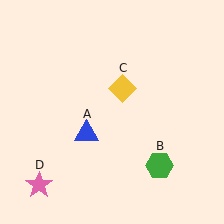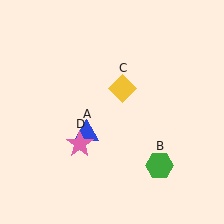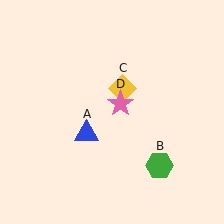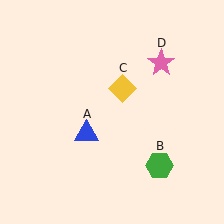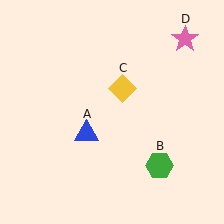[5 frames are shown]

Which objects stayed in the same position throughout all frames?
Blue triangle (object A) and green hexagon (object B) and yellow diamond (object C) remained stationary.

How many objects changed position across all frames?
1 object changed position: pink star (object D).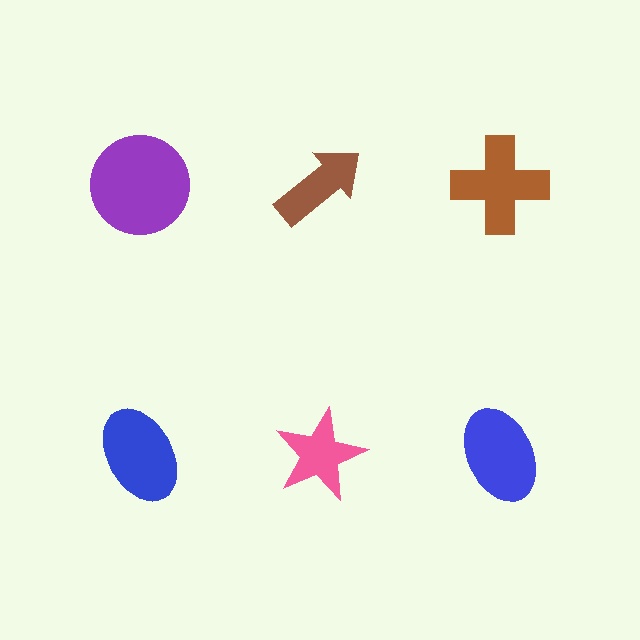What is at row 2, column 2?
A pink star.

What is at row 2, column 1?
A blue ellipse.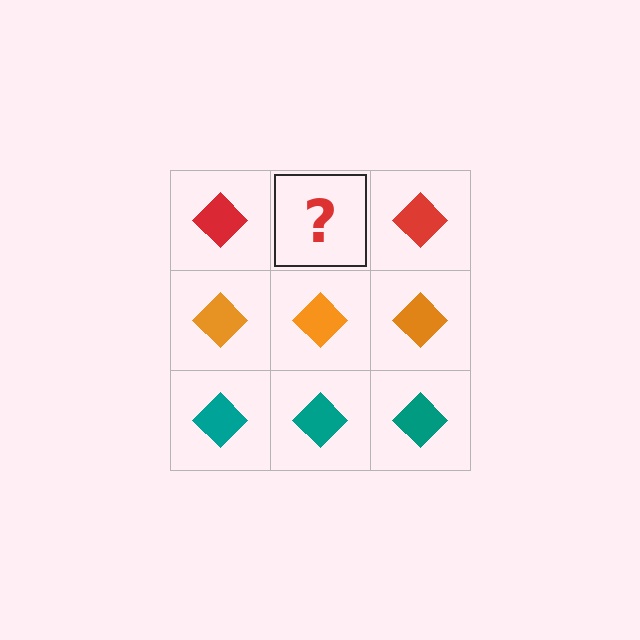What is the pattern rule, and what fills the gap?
The rule is that each row has a consistent color. The gap should be filled with a red diamond.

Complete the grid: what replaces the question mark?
The question mark should be replaced with a red diamond.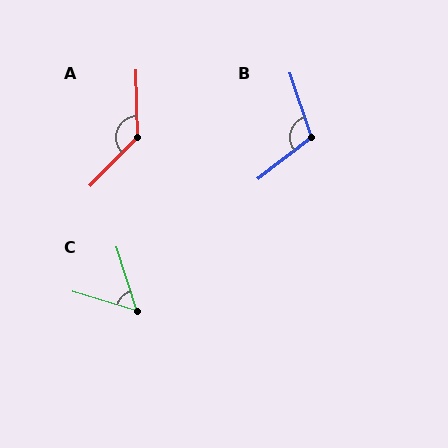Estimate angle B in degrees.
Approximately 109 degrees.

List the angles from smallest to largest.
C (55°), B (109°), A (134°).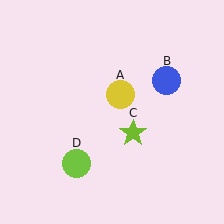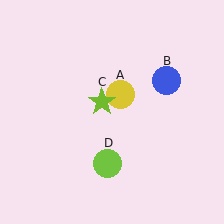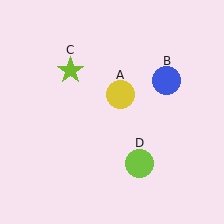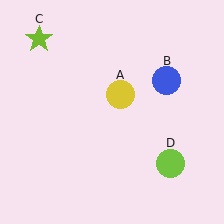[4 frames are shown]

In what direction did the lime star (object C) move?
The lime star (object C) moved up and to the left.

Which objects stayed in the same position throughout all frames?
Yellow circle (object A) and blue circle (object B) remained stationary.